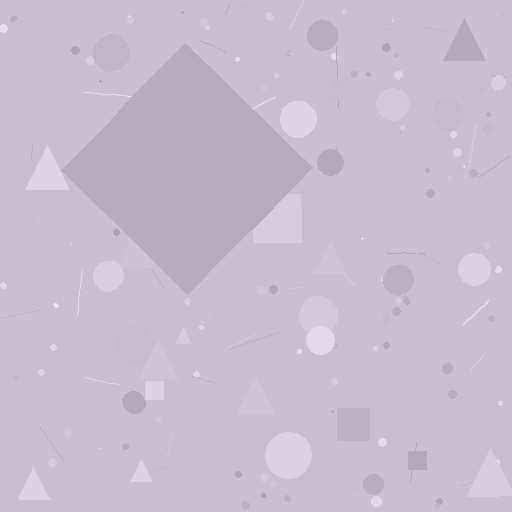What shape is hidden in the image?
A diamond is hidden in the image.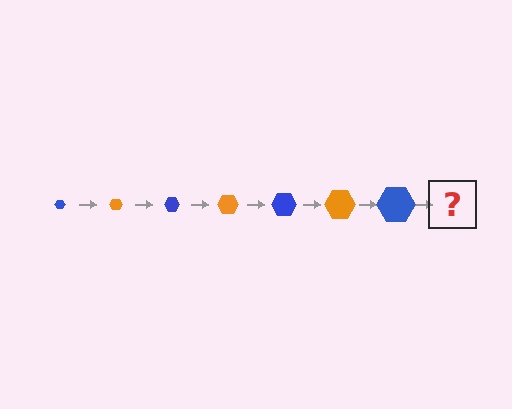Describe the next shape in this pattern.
It should be an orange hexagon, larger than the previous one.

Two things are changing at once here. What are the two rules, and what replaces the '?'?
The two rules are that the hexagon grows larger each step and the color cycles through blue and orange. The '?' should be an orange hexagon, larger than the previous one.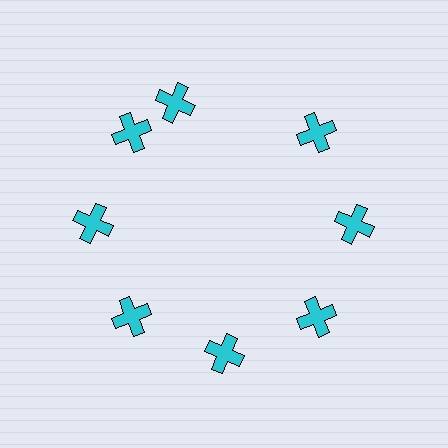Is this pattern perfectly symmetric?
No. The 8 cyan crosses are arranged in a ring, but one element near the 12 o'clock position is rotated out of alignment along the ring, breaking the 8-fold rotational symmetry.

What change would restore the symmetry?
The symmetry would be restored by rotating it back into even spacing with its neighbors so that all 8 crosses sit at equal angles and equal distance from the center.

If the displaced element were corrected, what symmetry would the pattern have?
It would have 8-fold rotational symmetry — the pattern would map onto itself every 45 degrees.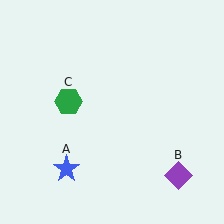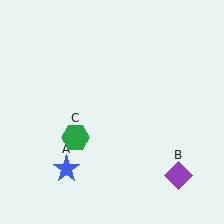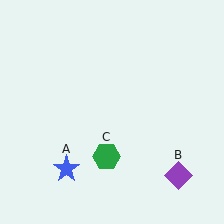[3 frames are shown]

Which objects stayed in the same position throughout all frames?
Blue star (object A) and purple diamond (object B) remained stationary.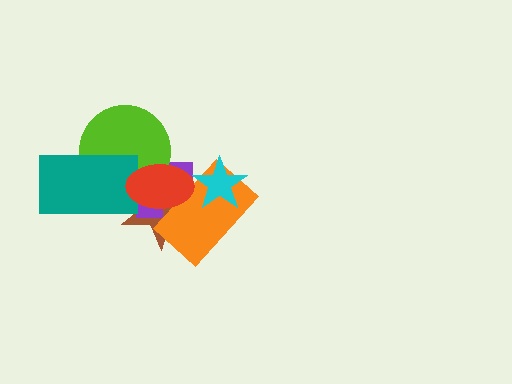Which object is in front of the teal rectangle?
The red ellipse is in front of the teal rectangle.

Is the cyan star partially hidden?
No, no other shape covers it.